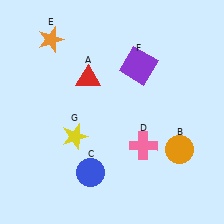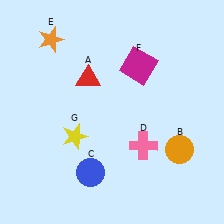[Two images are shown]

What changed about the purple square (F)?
In Image 1, F is purple. In Image 2, it changed to magenta.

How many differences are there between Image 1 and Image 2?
There is 1 difference between the two images.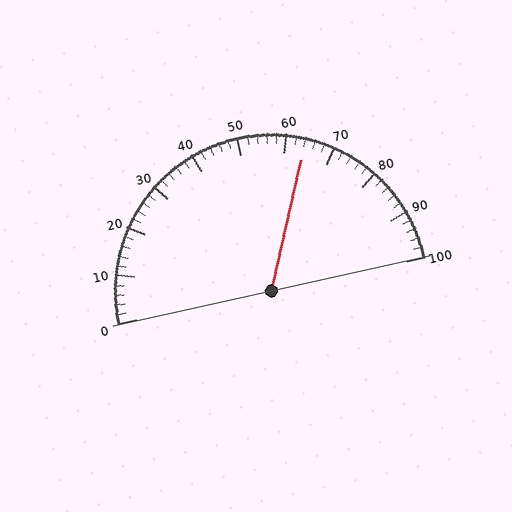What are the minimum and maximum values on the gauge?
The gauge ranges from 0 to 100.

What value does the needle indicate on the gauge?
The needle indicates approximately 64.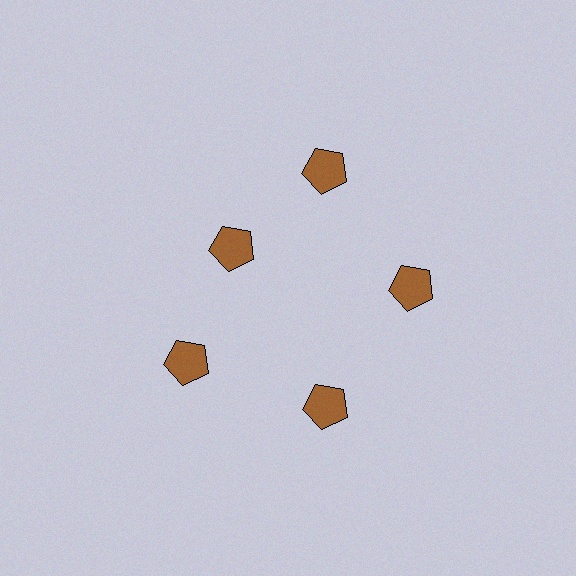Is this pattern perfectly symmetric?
No. The 5 brown pentagons are arranged in a ring, but one element near the 10 o'clock position is pulled inward toward the center, breaking the 5-fold rotational symmetry.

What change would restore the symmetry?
The symmetry would be restored by moving it outward, back onto the ring so that all 5 pentagons sit at equal angles and equal distance from the center.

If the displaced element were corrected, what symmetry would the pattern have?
It would have 5-fold rotational symmetry — the pattern would map onto itself every 72 degrees.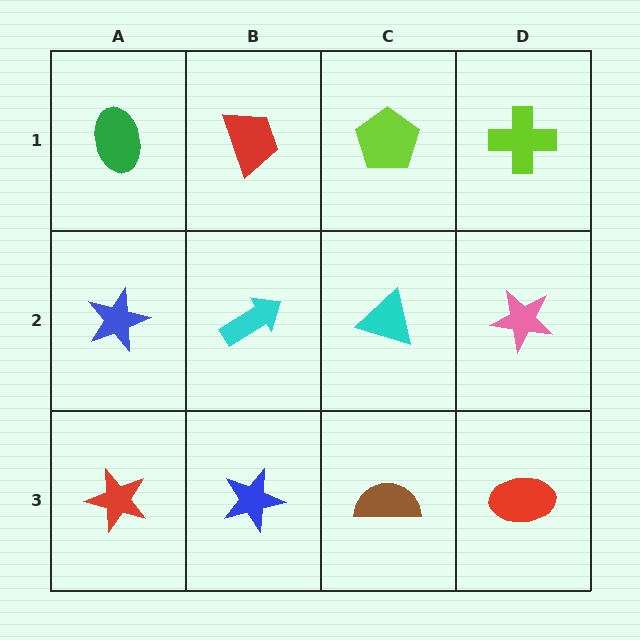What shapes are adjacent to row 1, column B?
A cyan arrow (row 2, column B), a green ellipse (row 1, column A), a lime pentagon (row 1, column C).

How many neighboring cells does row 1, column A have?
2.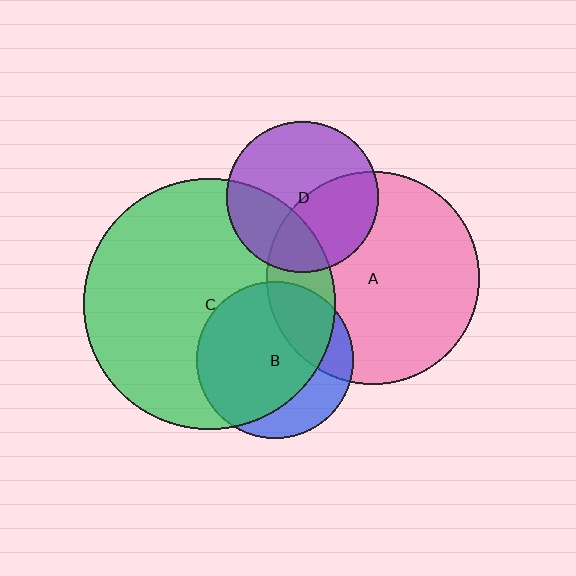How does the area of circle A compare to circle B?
Approximately 1.9 times.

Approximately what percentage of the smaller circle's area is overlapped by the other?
Approximately 25%.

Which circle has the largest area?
Circle C (green).